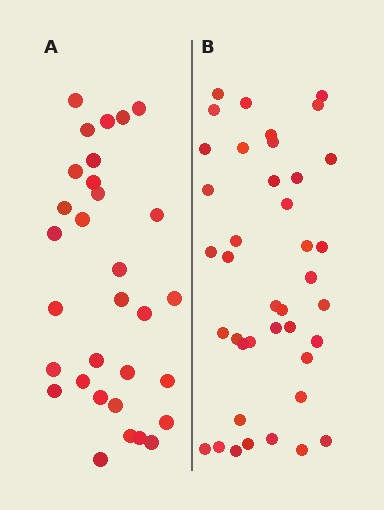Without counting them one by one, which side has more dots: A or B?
Region B (the right region) has more dots.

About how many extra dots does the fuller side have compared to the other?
Region B has roughly 8 or so more dots than region A.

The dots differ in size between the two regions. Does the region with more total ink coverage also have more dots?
No. Region A has more total ink coverage because its dots are larger, but region B actually contains more individual dots. Total area can be misleading — the number of items is what matters here.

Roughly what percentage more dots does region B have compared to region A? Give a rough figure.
About 30% more.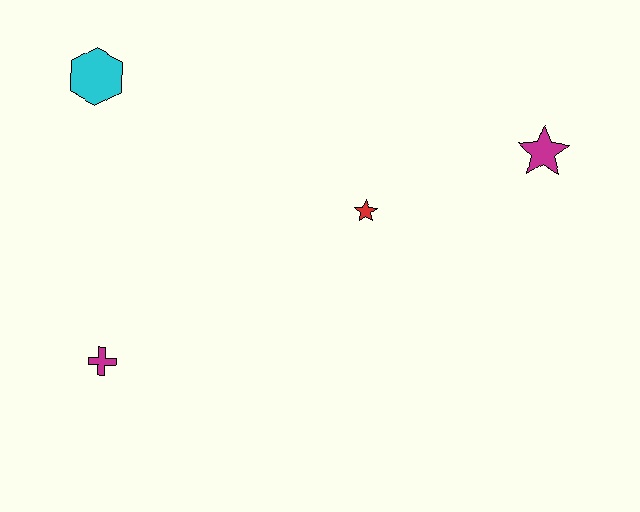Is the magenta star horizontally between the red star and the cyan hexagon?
No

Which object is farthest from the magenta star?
The magenta cross is farthest from the magenta star.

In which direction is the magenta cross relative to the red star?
The magenta cross is to the left of the red star.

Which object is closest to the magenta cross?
The cyan hexagon is closest to the magenta cross.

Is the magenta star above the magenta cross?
Yes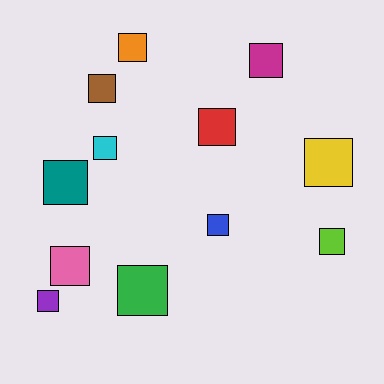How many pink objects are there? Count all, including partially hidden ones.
There is 1 pink object.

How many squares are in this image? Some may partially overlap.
There are 12 squares.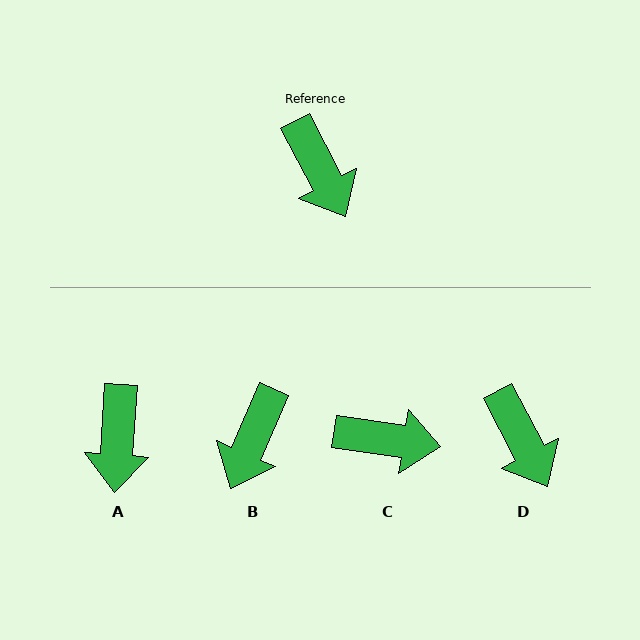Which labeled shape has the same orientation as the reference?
D.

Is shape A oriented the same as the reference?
No, it is off by about 31 degrees.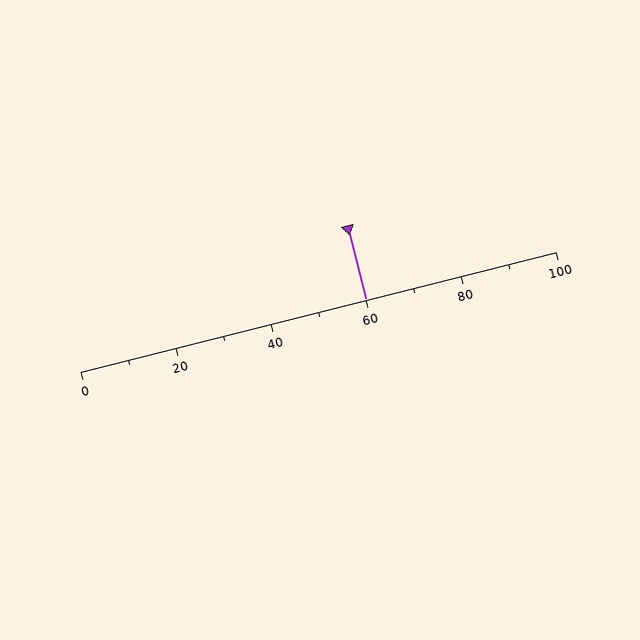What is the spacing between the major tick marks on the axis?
The major ticks are spaced 20 apart.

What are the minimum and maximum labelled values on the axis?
The axis runs from 0 to 100.